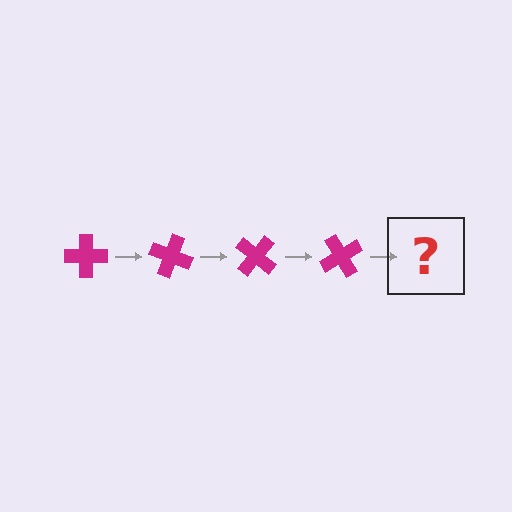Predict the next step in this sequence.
The next step is a magenta cross rotated 80 degrees.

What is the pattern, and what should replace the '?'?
The pattern is that the cross rotates 20 degrees each step. The '?' should be a magenta cross rotated 80 degrees.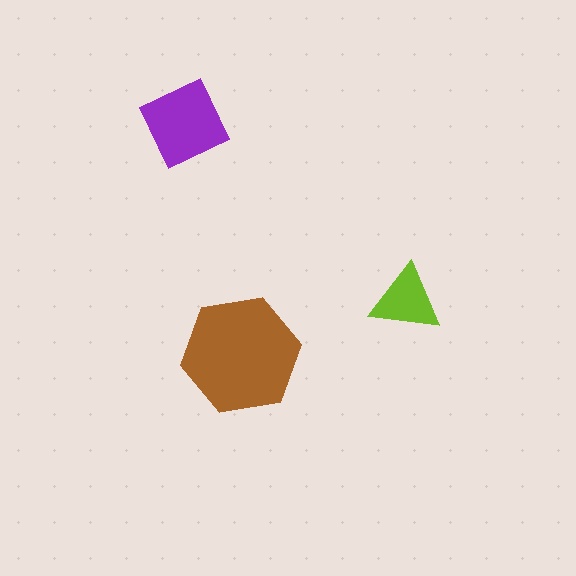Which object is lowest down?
The brown hexagon is bottommost.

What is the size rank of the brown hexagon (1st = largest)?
1st.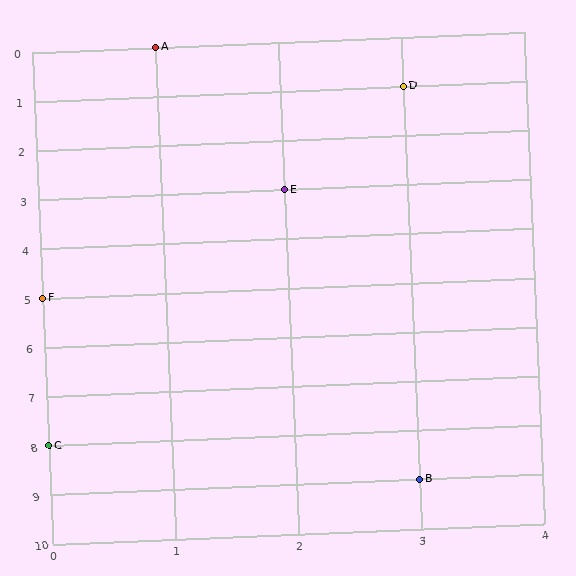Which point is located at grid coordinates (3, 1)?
Point D is at (3, 1).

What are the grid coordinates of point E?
Point E is at grid coordinates (2, 3).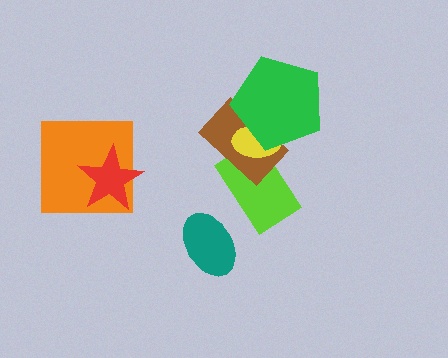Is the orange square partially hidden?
Yes, it is partially covered by another shape.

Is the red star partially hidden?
No, no other shape covers it.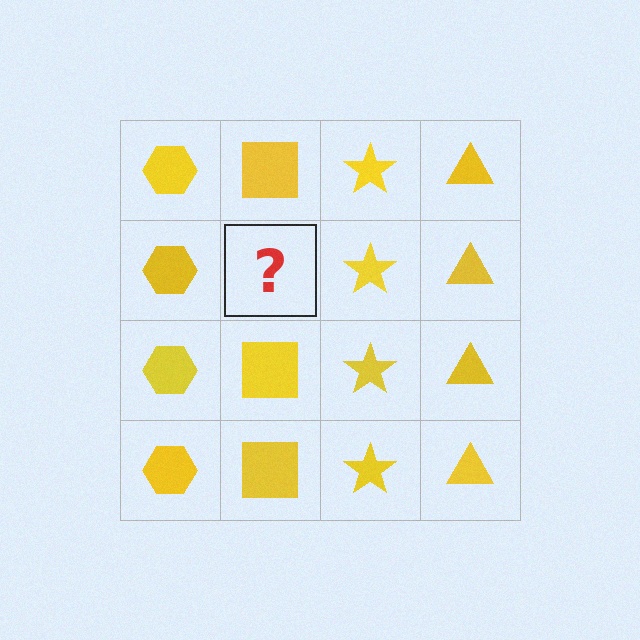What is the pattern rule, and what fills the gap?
The rule is that each column has a consistent shape. The gap should be filled with a yellow square.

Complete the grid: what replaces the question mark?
The question mark should be replaced with a yellow square.